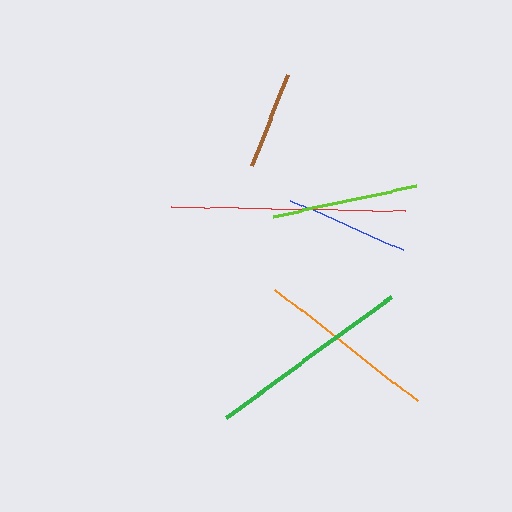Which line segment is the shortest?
The brown line is the shortest at approximately 99 pixels.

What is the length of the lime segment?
The lime segment is approximately 147 pixels long.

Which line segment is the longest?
The red line is the longest at approximately 234 pixels.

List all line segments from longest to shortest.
From longest to shortest: red, green, orange, lime, blue, brown.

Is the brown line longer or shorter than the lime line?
The lime line is longer than the brown line.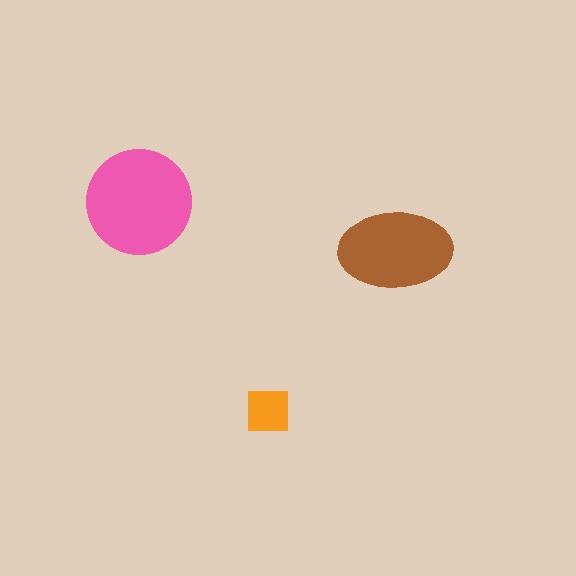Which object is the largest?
The pink circle.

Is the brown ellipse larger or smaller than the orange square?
Larger.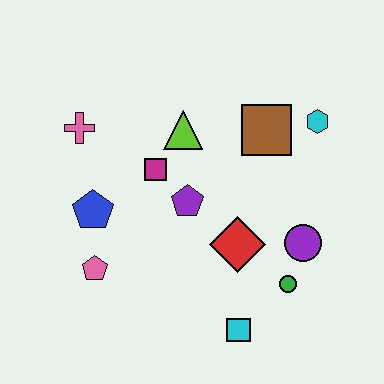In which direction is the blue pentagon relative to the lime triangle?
The blue pentagon is to the left of the lime triangle.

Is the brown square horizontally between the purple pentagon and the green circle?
Yes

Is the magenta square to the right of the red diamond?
No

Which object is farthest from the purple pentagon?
The cyan hexagon is farthest from the purple pentagon.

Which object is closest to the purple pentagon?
The magenta square is closest to the purple pentagon.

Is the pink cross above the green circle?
Yes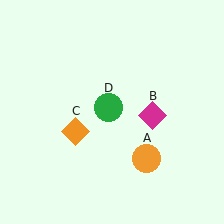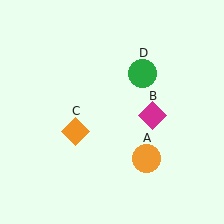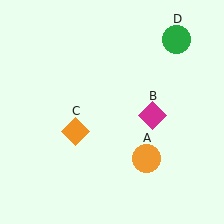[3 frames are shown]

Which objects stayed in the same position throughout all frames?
Orange circle (object A) and magenta diamond (object B) and orange diamond (object C) remained stationary.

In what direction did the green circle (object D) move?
The green circle (object D) moved up and to the right.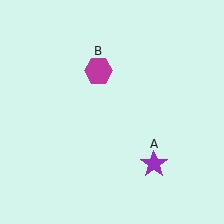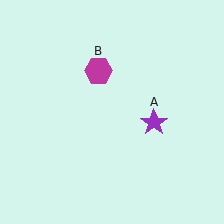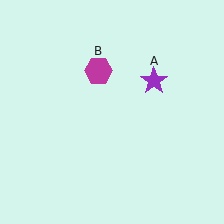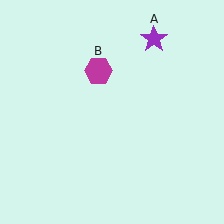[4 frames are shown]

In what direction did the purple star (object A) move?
The purple star (object A) moved up.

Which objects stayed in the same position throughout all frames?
Magenta hexagon (object B) remained stationary.